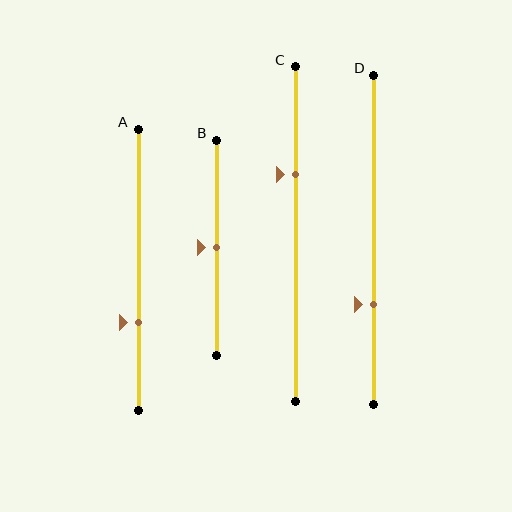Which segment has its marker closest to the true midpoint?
Segment B has its marker closest to the true midpoint.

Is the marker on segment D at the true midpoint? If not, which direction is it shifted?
No, the marker on segment D is shifted downward by about 20% of the segment length.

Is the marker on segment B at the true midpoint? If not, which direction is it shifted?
Yes, the marker on segment B is at the true midpoint.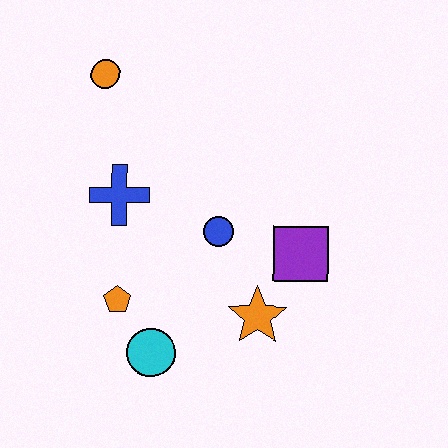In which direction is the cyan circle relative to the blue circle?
The cyan circle is below the blue circle.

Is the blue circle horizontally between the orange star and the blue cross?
Yes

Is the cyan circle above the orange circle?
No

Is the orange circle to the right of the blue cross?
No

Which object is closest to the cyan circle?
The orange pentagon is closest to the cyan circle.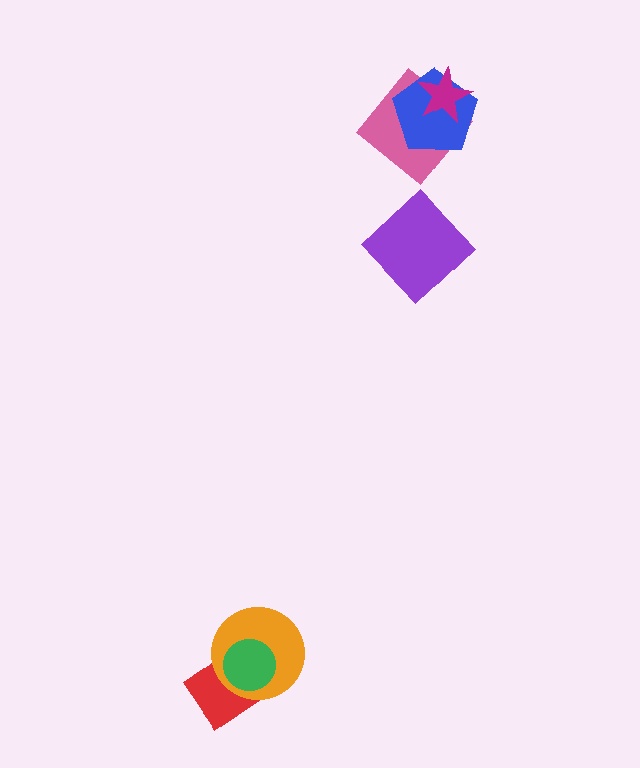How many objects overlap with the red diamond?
2 objects overlap with the red diamond.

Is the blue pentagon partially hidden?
Yes, it is partially covered by another shape.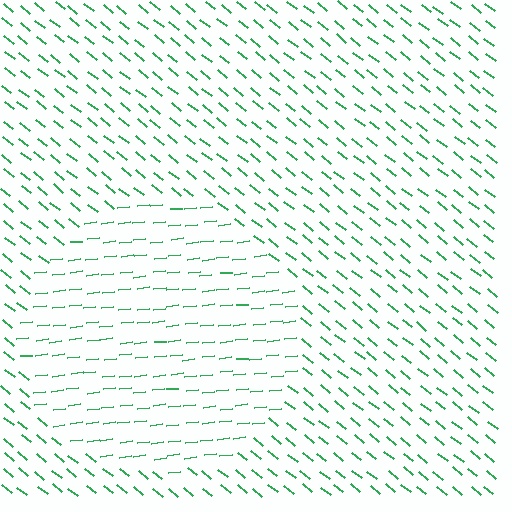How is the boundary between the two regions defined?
The boundary is defined purely by a change in line orientation (approximately 45 degrees difference). All lines are the same color and thickness.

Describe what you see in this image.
The image is filled with small green line segments. A circle region in the image has lines oriented differently from the surrounding lines, creating a visible texture boundary.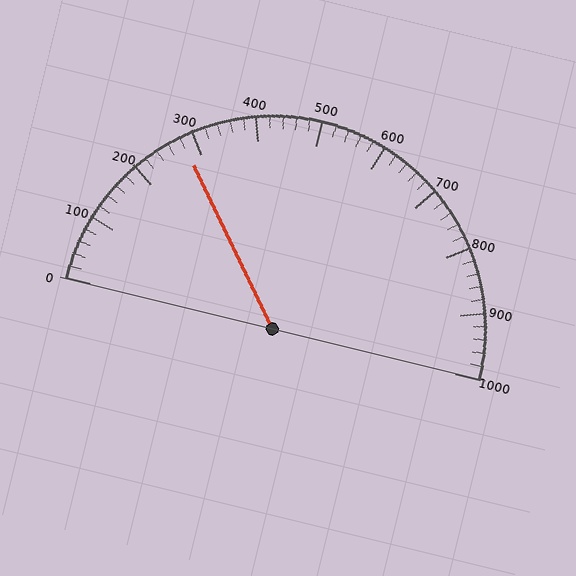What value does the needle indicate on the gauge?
The needle indicates approximately 280.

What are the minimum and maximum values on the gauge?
The gauge ranges from 0 to 1000.